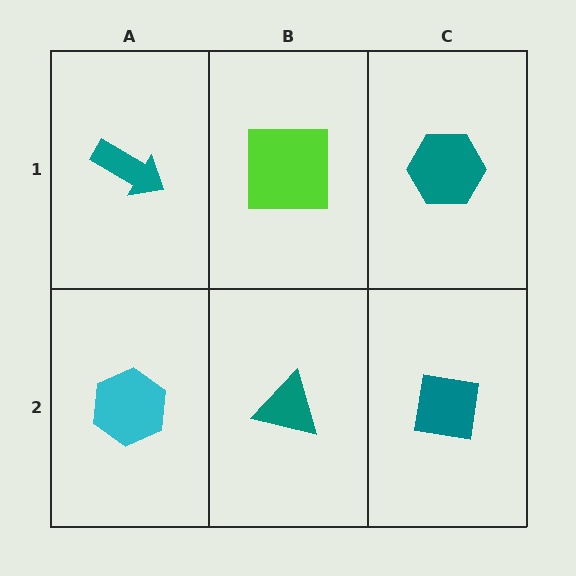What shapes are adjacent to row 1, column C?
A teal square (row 2, column C), a lime square (row 1, column B).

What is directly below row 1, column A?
A cyan hexagon.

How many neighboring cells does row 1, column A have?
2.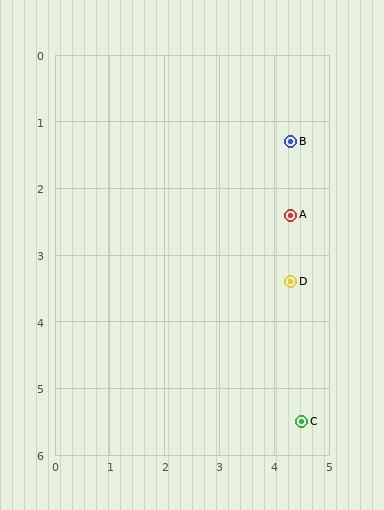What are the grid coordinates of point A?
Point A is at approximately (4.3, 2.4).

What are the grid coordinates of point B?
Point B is at approximately (4.3, 1.3).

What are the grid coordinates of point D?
Point D is at approximately (4.3, 3.4).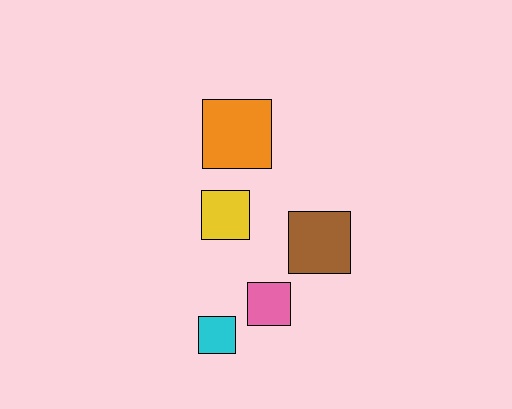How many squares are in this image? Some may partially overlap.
There are 5 squares.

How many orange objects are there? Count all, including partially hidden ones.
There is 1 orange object.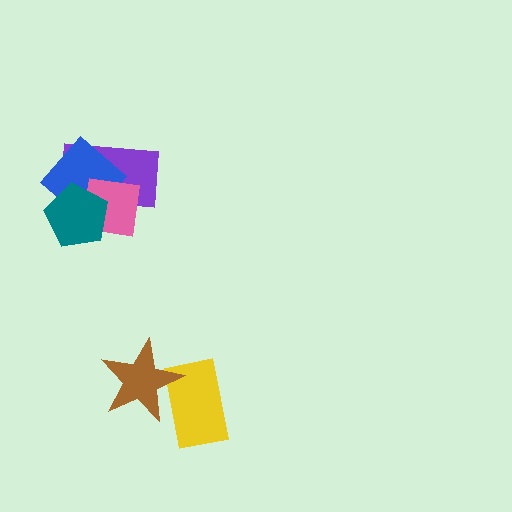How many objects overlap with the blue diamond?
3 objects overlap with the blue diamond.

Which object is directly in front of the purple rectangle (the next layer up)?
The blue diamond is directly in front of the purple rectangle.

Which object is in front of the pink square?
The teal pentagon is in front of the pink square.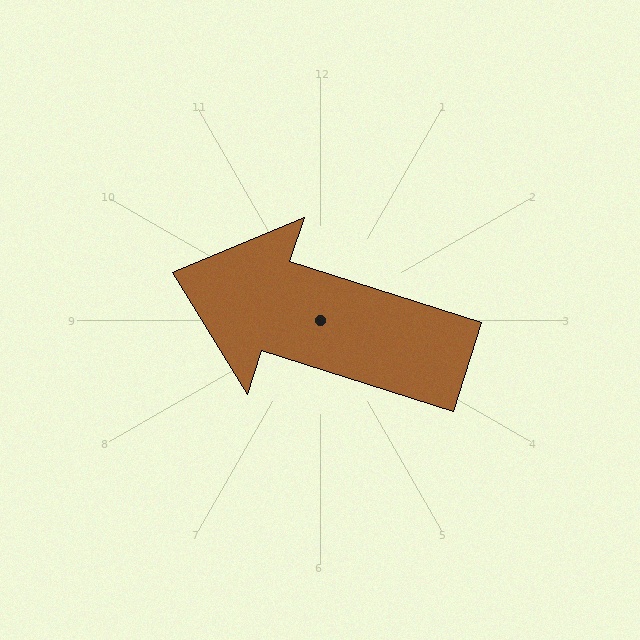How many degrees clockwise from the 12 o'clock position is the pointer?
Approximately 288 degrees.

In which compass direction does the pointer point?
West.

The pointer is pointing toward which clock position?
Roughly 10 o'clock.